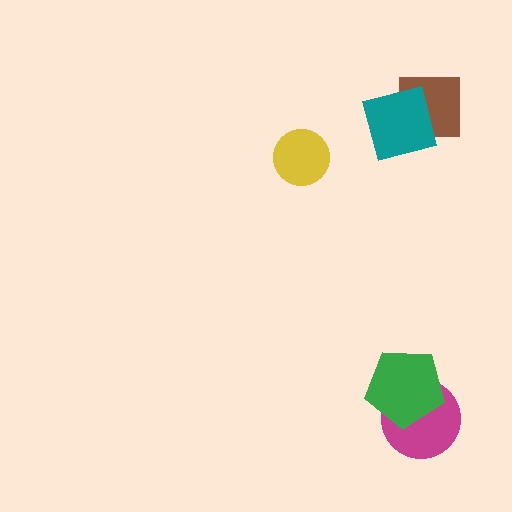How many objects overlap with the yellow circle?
0 objects overlap with the yellow circle.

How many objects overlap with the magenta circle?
1 object overlaps with the magenta circle.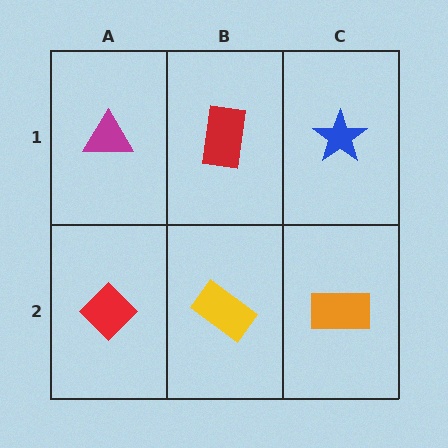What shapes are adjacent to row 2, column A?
A magenta triangle (row 1, column A), a yellow rectangle (row 2, column B).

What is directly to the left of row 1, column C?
A red rectangle.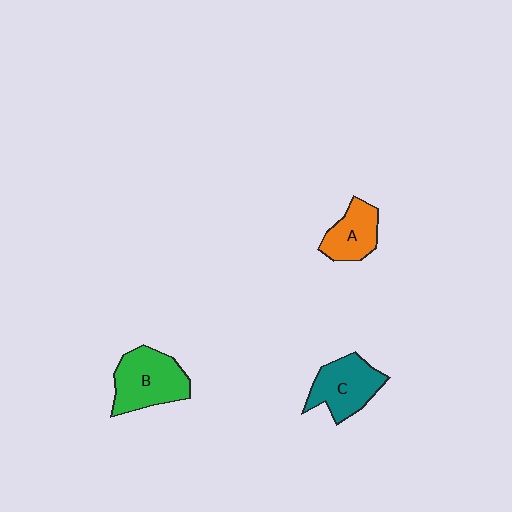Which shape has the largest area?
Shape B (green).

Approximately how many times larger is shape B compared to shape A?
Approximately 1.5 times.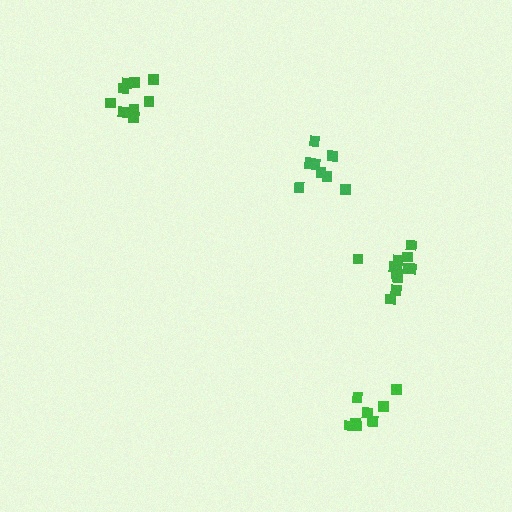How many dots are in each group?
Group 1: 9 dots, Group 2: 12 dots, Group 3: 9 dots, Group 4: 8 dots (38 total).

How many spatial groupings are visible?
There are 4 spatial groupings.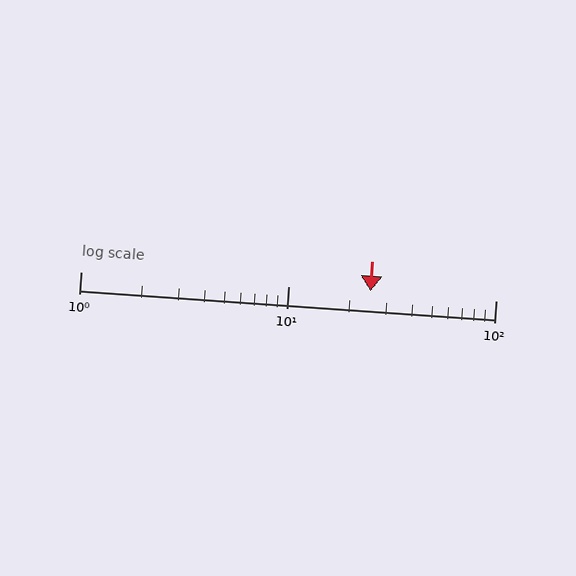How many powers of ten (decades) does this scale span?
The scale spans 2 decades, from 1 to 100.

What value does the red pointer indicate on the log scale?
The pointer indicates approximately 25.